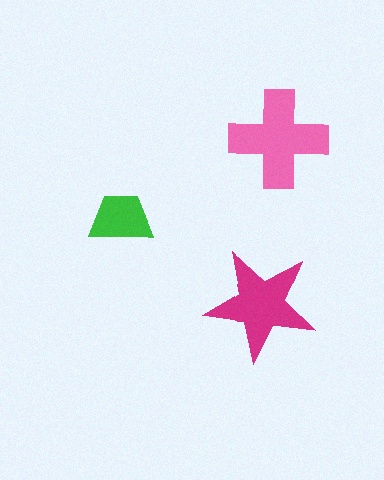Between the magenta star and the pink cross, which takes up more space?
The pink cross.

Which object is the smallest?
The green trapezoid.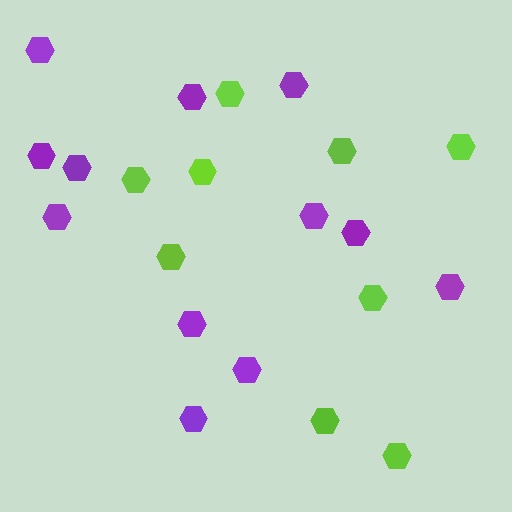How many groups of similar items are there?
There are 2 groups: one group of lime hexagons (9) and one group of purple hexagons (12).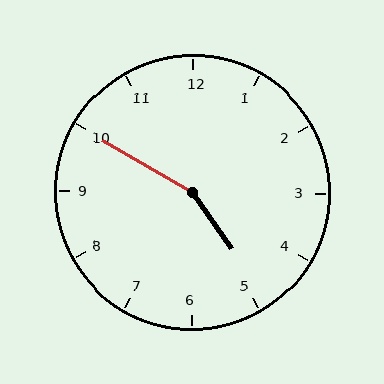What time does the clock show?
4:50.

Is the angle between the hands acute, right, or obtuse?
It is obtuse.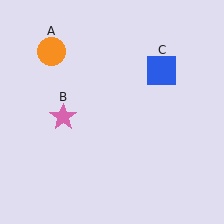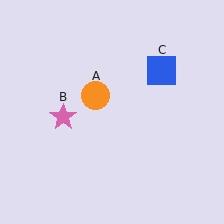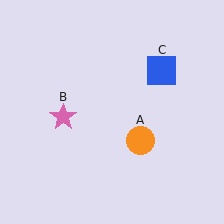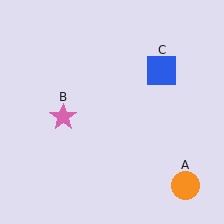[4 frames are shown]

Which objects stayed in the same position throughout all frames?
Pink star (object B) and blue square (object C) remained stationary.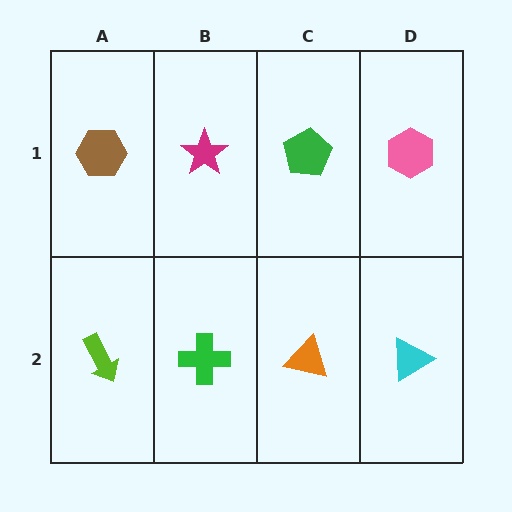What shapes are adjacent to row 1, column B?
A green cross (row 2, column B), a brown hexagon (row 1, column A), a green pentagon (row 1, column C).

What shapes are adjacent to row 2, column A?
A brown hexagon (row 1, column A), a green cross (row 2, column B).